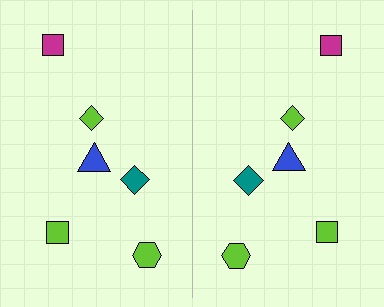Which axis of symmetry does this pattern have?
The pattern has a vertical axis of symmetry running through the center of the image.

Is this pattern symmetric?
Yes, this pattern has bilateral (reflection) symmetry.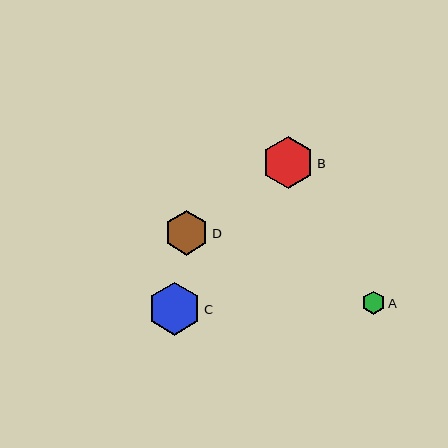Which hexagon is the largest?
Hexagon C is the largest with a size of approximately 53 pixels.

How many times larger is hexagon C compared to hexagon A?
Hexagon C is approximately 2.2 times the size of hexagon A.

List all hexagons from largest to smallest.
From largest to smallest: C, B, D, A.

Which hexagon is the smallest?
Hexagon A is the smallest with a size of approximately 24 pixels.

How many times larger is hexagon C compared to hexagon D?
Hexagon C is approximately 1.2 times the size of hexagon D.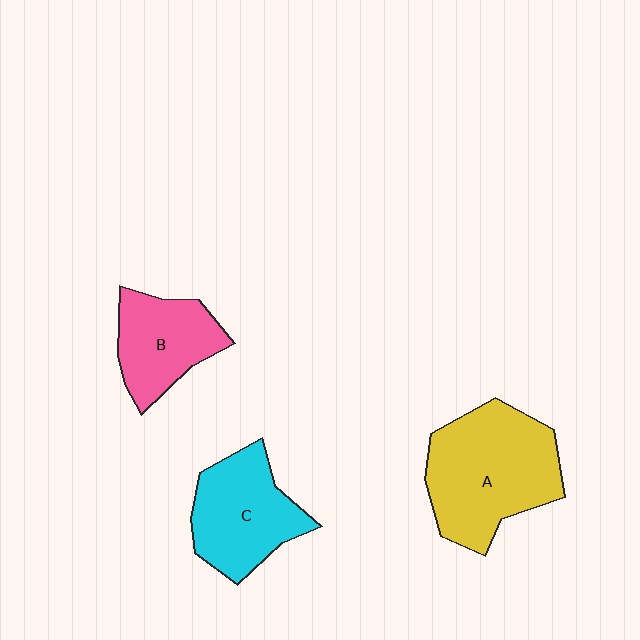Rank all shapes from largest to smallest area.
From largest to smallest: A (yellow), C (cyan), B (pink).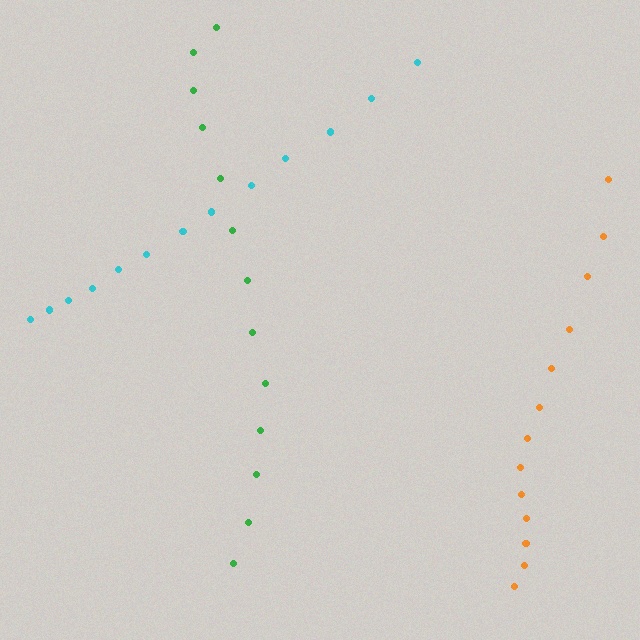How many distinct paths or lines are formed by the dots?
There are 3 distinct paths.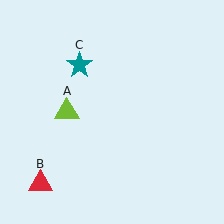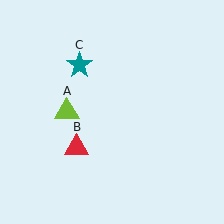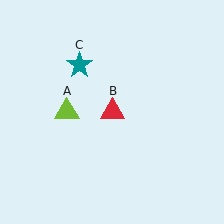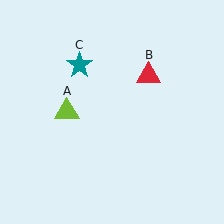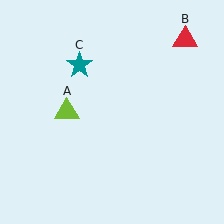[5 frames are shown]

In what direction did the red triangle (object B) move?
The red triangle (object B) moved up and to the right.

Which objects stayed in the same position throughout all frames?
Lime triangle (object A) and teal star (object C) remained stationary.